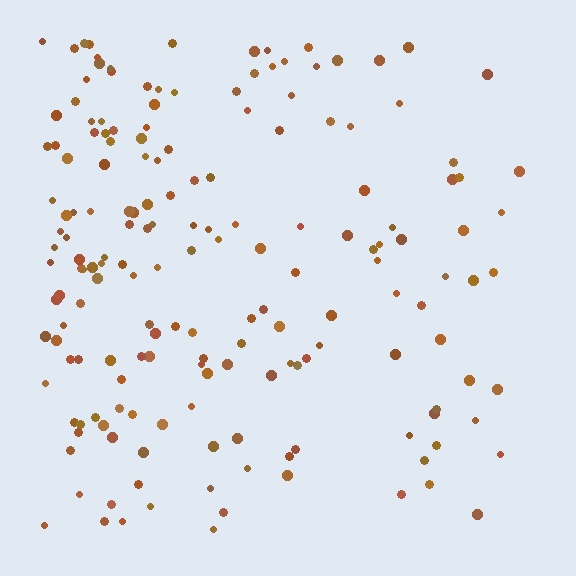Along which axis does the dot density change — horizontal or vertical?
Horizontal.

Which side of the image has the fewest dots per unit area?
The right.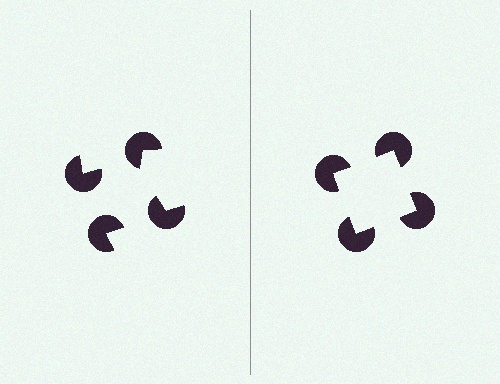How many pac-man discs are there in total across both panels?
8 — 4 on each side.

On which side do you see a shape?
An illusory square appears on the right side. On the left side the wedge cuts are rotated, so no coherent shape forms.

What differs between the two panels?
The pac-man discs are positioned identically on both sides; only the wedge orientations differ. On the right they align to a square; on the left they are misaligned.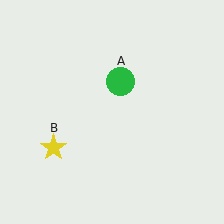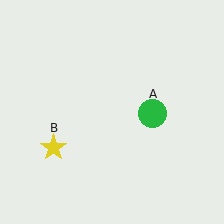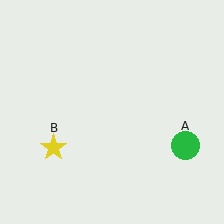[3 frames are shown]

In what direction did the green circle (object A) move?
The green circle (object A) moved down and to the right.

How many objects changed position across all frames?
1 object changed position: green circle (object A).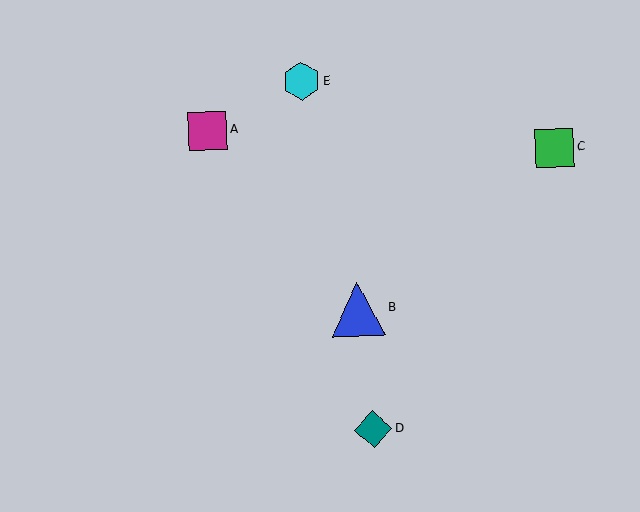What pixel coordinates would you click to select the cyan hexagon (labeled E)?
Click at (301, 81) to select the cyan hexagon E.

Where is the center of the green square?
The center of the green square is at (554, 148).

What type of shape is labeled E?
Shape E is a cyan hexagon.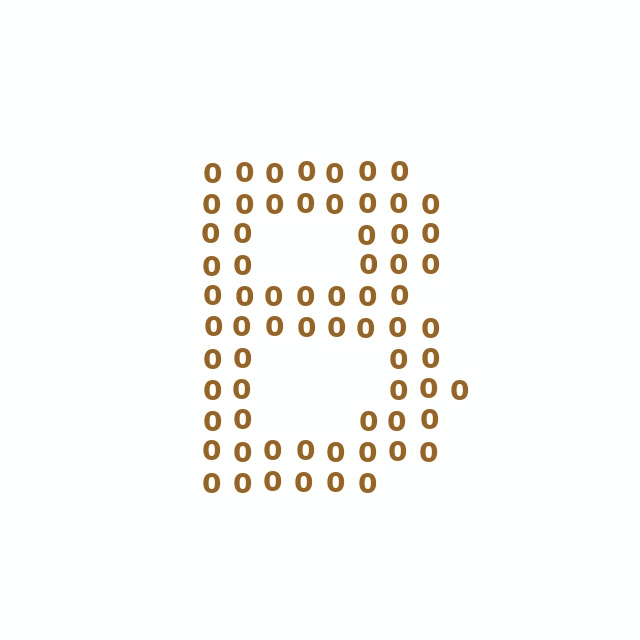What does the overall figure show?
The overall figure shows the letter B.